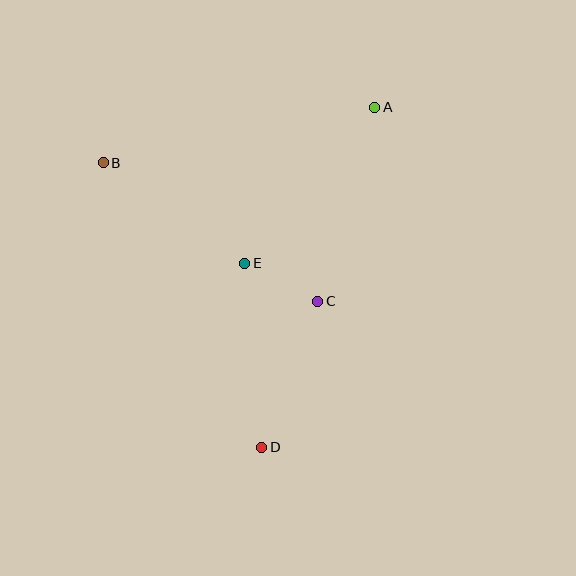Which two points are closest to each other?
Points C and E are closest to each other.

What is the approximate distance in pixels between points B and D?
The distance between B and D is approximately 326 pixels.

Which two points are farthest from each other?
Points A and D are farthest from each other.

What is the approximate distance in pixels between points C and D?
The distance between C and D is approximately 156 pixels.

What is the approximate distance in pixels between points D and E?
The distance between D and E is approximately 185 pixels.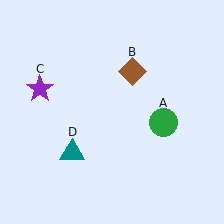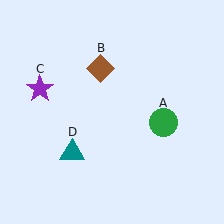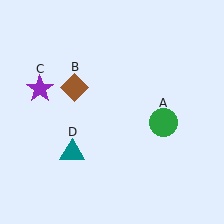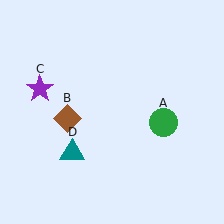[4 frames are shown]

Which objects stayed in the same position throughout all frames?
Green circle (object A) and purple star (object C) and teal triangle (object D) remained stationary.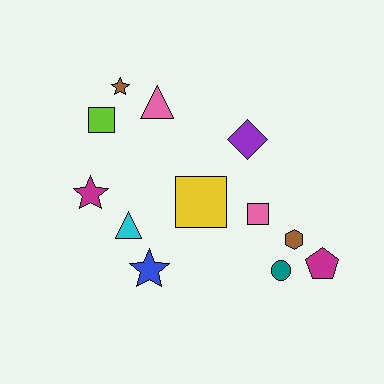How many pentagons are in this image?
There is 1 pentagon.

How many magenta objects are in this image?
There are 2 magenta objects.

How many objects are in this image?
There are 12 objects.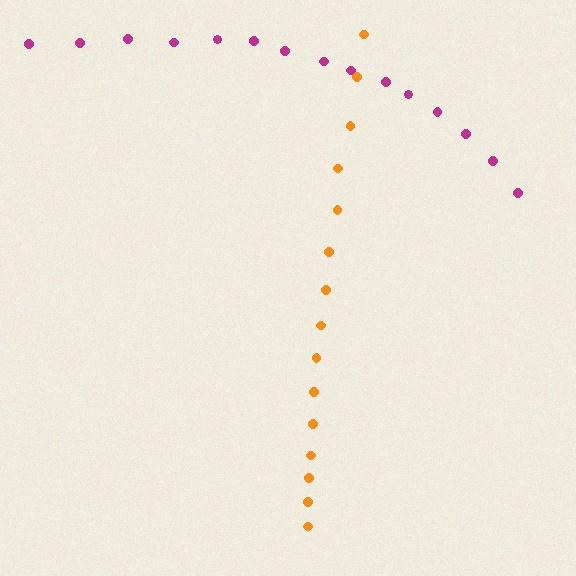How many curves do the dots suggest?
There are 2 distinct paths.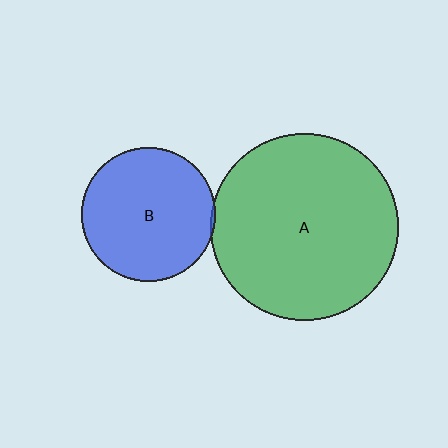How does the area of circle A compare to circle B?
Approximately 2.0 times.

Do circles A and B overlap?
Yes.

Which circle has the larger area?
Circle A (green).